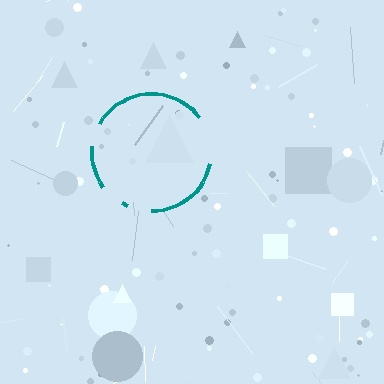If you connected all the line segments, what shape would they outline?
They would outline a circle.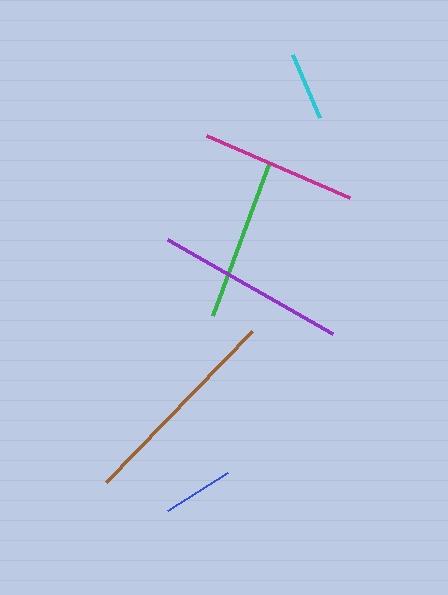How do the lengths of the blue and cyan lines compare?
The blue and cyan lines are approximately the same length.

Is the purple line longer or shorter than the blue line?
The purple line is longer than the blue line.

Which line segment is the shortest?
The cyan line is the shortest at approximately 69 pixels.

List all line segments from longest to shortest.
From longest to shortest: brown, purple, green, magenta, blue, cyan.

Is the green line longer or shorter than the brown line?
The brown line is longer than the green line.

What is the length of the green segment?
The green segment is approximately 164 pixels long.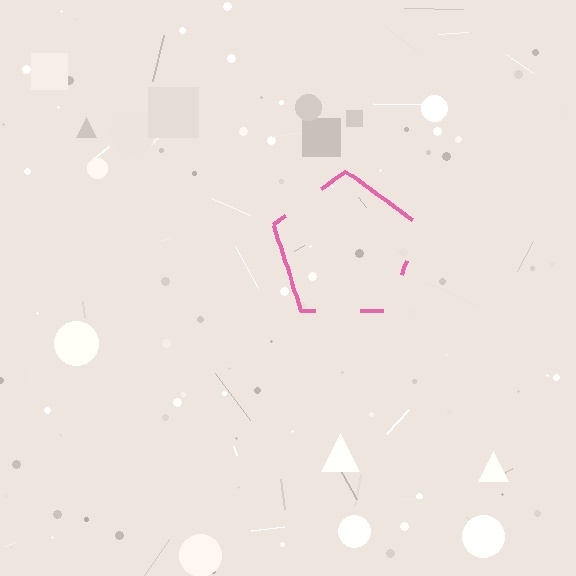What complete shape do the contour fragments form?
The contour fragments form a pentagon.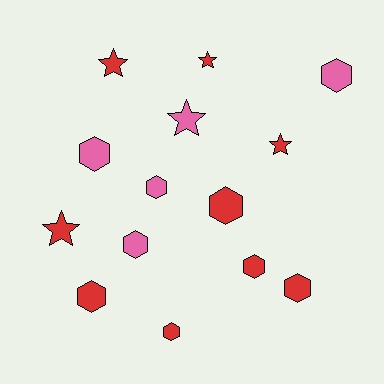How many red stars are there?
There are 4 red stars.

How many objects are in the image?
There are 14 objects.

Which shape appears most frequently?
Hexagon, with 9 objects.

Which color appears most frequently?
Red, with 9 objects.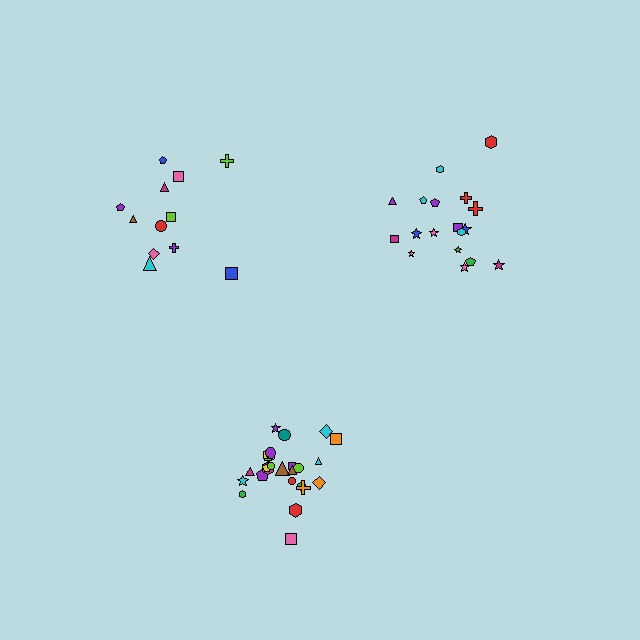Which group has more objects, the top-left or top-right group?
The top-right group.